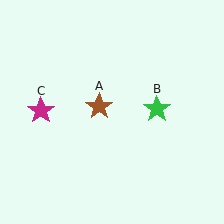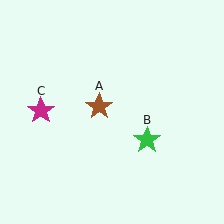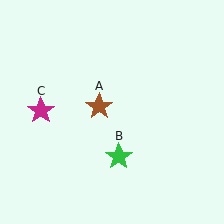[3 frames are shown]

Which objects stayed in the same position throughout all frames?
Brown star (object A) and magenta star (object C) remained stationary.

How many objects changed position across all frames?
1 object changed position: green star (object B).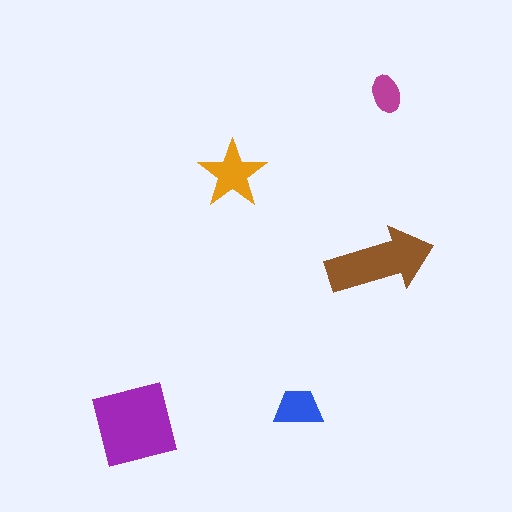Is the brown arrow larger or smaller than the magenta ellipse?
Larger.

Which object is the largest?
The purple square.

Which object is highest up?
The magenta ellipse is topmost.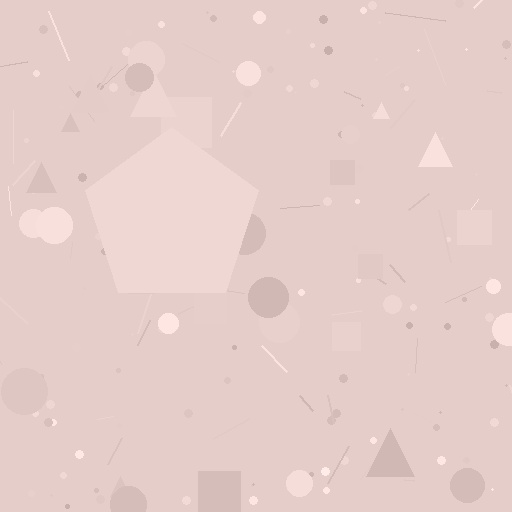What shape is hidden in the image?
A pentagon is hidden in the image.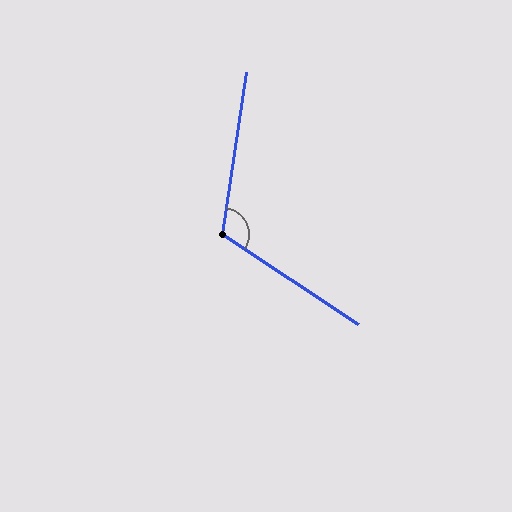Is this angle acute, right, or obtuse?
It is obtuse.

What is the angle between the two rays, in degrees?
Approximately 115 degrees.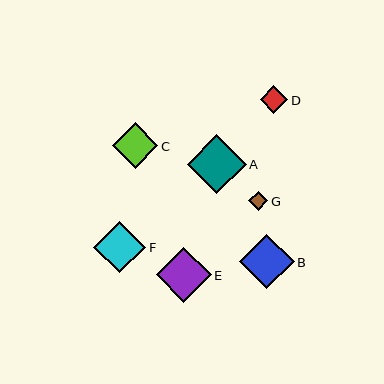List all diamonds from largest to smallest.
From largest to smallest: A, E, B, F, C, D, G.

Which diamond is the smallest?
Diamond G is the smallest with a size of approximately 19 pixels.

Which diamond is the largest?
Diamond A is the largest with a size of approximately 59 pixels.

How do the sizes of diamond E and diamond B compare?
Diamond E and diamond B are approximately the same size.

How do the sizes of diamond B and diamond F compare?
Diamond B and diamond F are approximately the same size.